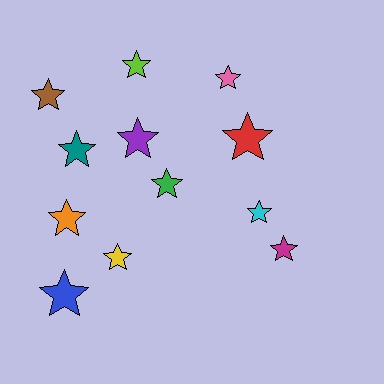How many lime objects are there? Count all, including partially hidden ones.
There is 1 lime object.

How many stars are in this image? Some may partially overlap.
There are 12 stars.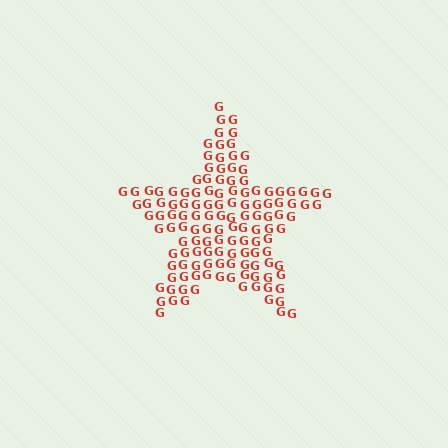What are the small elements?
The small elements are letter G's.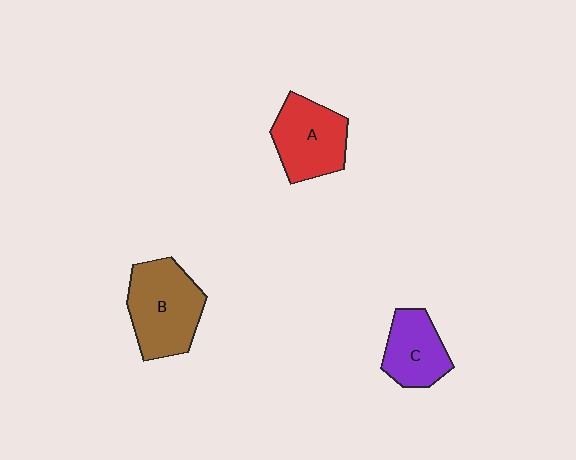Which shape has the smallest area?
Shape C (purple).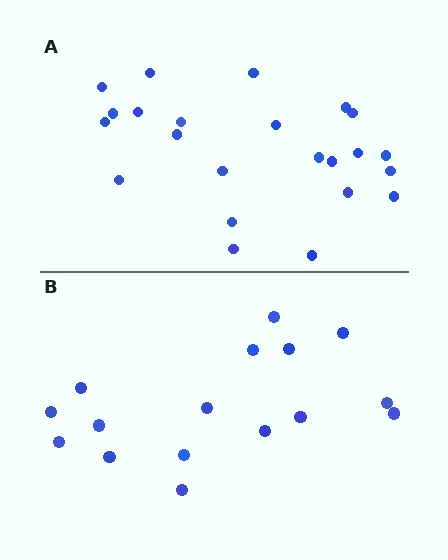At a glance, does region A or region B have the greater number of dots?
Region A (the top region) has more dots.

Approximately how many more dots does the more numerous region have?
Region A has roughly 8 or so more dots than region B.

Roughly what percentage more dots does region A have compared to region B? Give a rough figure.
About 45% more.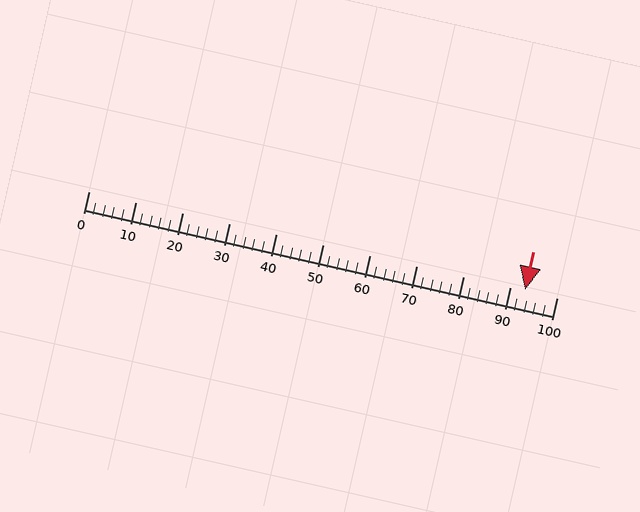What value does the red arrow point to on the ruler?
The red arrow points to approximately 93.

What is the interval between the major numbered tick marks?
The major tick marks are spaced 10 units apart.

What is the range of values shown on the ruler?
The ruler shows values from 0 to 100.